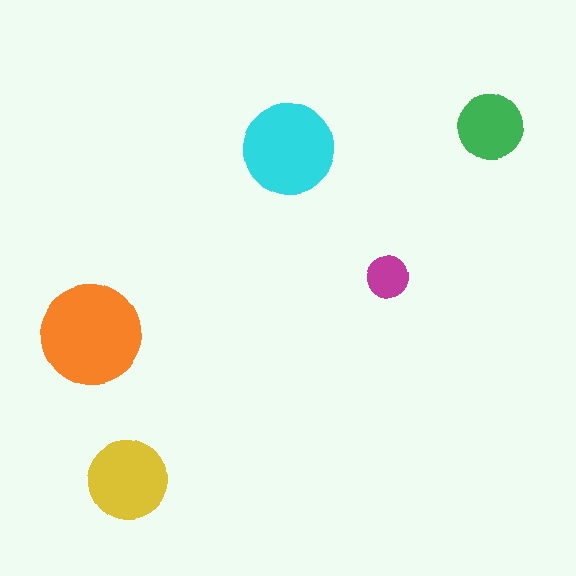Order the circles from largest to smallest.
the orange one, the cyan one, the yellow one, the green one, the magenta one.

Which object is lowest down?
The yellow circle is bottommost.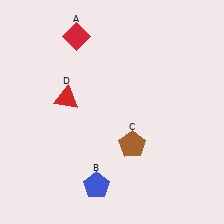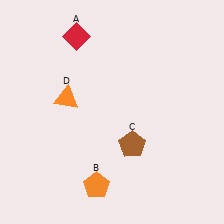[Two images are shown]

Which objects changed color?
B changed from blue to orange. D changed from red to orange.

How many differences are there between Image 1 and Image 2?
There are 2 differences between the two images.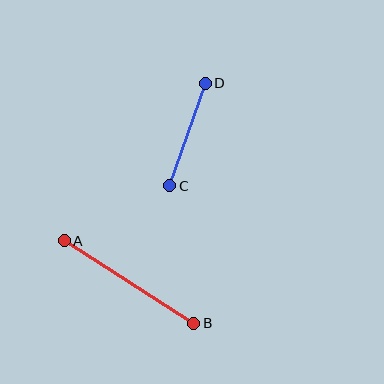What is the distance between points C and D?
The distance is approximately 108 pixels.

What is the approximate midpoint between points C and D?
The midpoint is at approximately (187, 135) pixels.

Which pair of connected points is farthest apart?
Points A and B are farthest apart.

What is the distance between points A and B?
The distance is approximately 153 pixels.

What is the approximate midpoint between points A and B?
The midpoint is at approximately (129, 282) pixels.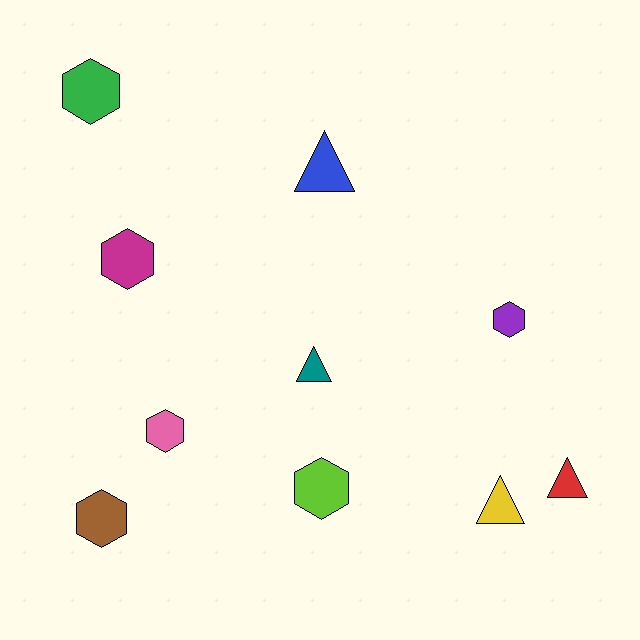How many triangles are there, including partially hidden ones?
There are 4 triangles.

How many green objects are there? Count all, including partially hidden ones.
There is 1 green object.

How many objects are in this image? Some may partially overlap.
There are 10 objects.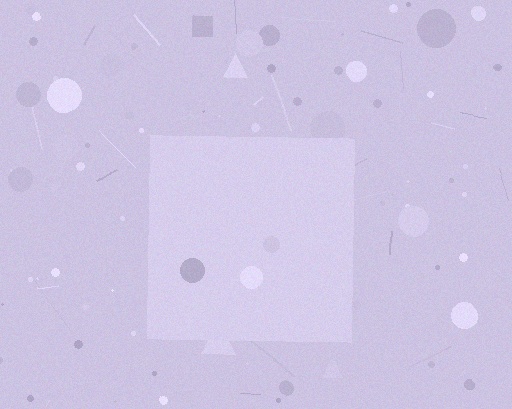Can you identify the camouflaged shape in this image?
The camouflaged shape is a square.